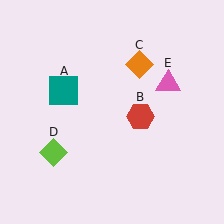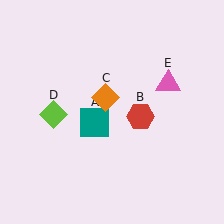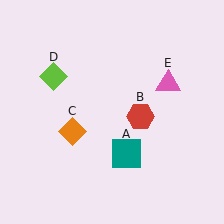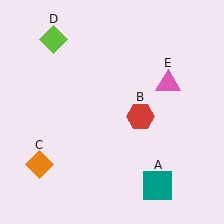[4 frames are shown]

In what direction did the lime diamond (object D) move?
The lime diamond (object D) moved up.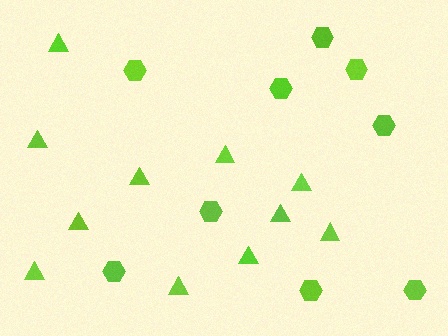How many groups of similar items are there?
There are 2 groups: one group of hexagons (9) and one group of triangles (11).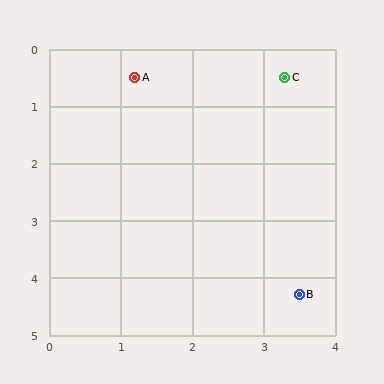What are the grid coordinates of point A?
Point A is at approximately (1.2, 0.5).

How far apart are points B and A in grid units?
Points B and A are about 4.4 grid units apart.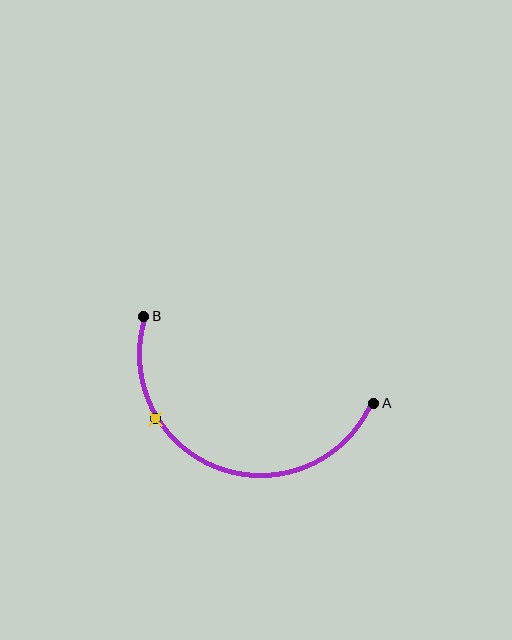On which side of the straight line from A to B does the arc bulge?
The arc bulges below the straight line connecting A and B.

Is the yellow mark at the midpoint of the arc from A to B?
No. The yellow mark lies on the arc but is closer to endpoint B. The arc midpoint would be at the point on the curve equidistant along the arc from both A and B.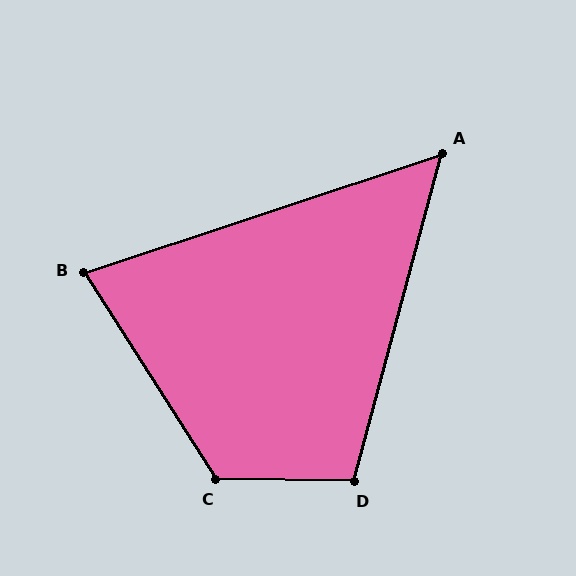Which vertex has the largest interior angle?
C, at approximately 123 degrees.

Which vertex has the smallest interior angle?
A, at approximately 57 degrees.